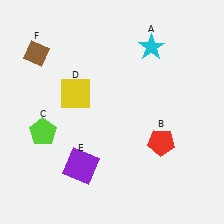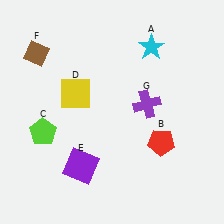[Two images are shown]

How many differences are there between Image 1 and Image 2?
There is 1 difference between the two images.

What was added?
A purple cross (G) was added in Image 2.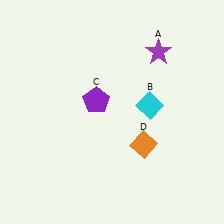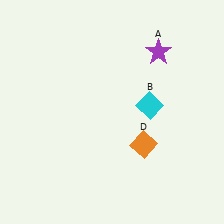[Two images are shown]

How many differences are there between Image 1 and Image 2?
There is 1 difference between the two images.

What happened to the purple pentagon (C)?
The purple pentagon (C) was removed in Image 2. It was in the top-left area of Image 1.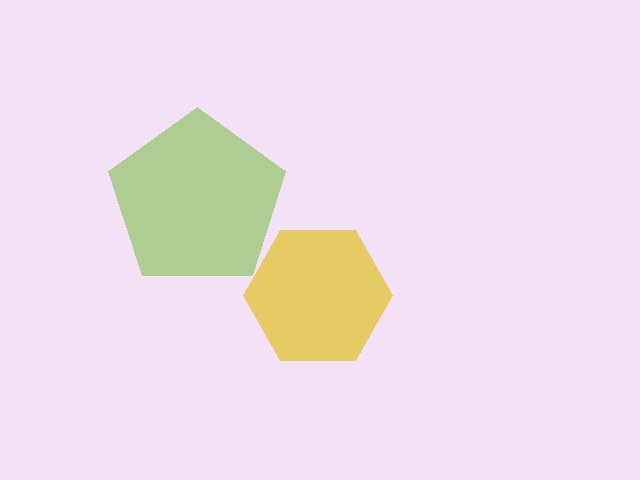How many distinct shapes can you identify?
There are 2 distinct shapes: a lime pentagon, a yellow hexagon.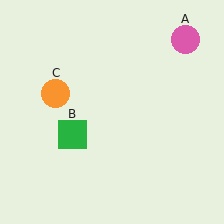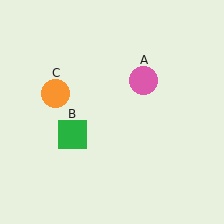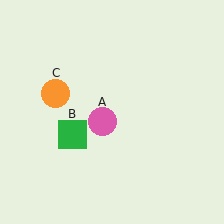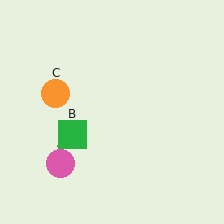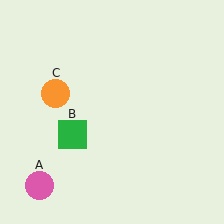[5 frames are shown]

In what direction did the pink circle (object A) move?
The pink circle (object A) moved down and to the left.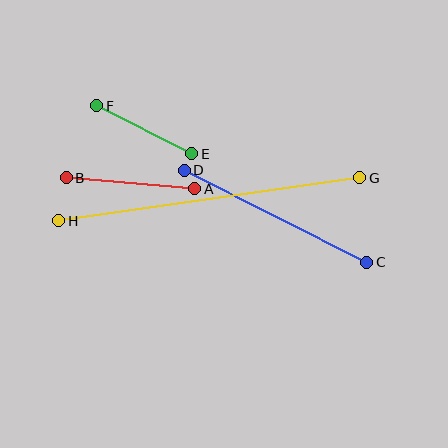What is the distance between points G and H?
The distance is approximately 304 pixels.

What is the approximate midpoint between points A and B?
The midpoint is at approximately (131, 183) pixels.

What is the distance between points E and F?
The distance is approximately 107 pixels.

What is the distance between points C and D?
The distance is approximately 204 pixels.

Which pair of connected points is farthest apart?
Points G and H are farthest apart.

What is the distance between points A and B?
The distance is approximately 129 pixels.